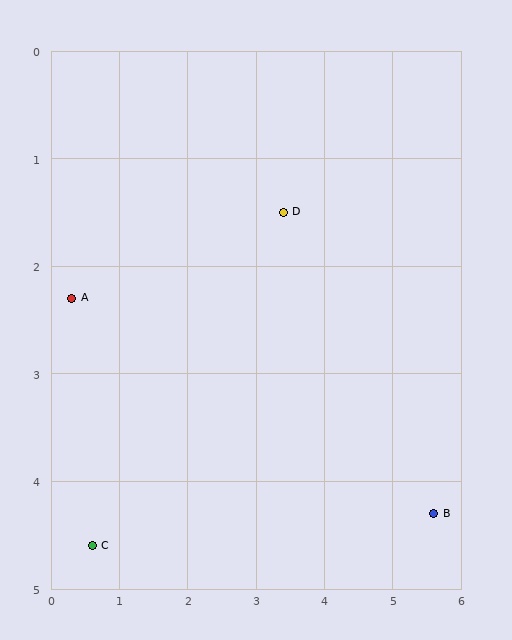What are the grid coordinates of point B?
Point B is at approximately (5.6, 4.3).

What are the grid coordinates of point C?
Point C is at approximately (0.6, 4.6).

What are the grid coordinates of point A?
Point A is at approximately (0.3, 2.3).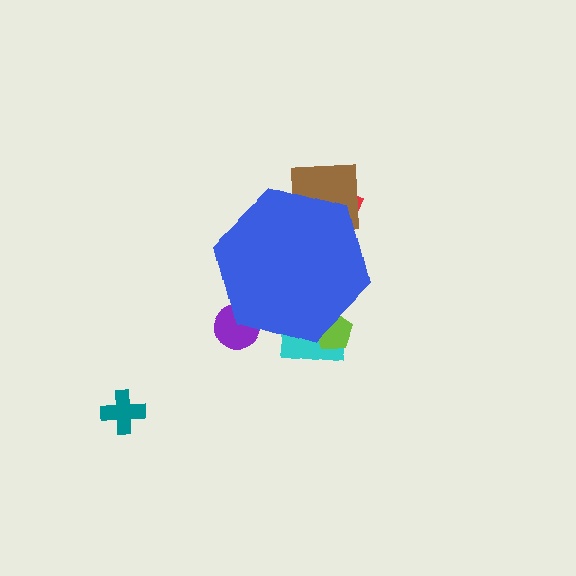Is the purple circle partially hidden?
Yes, the purple circle is partially hidden behind the blue hexagon.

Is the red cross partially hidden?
Yes, the red cross is partially hidden behind the blue hexagon.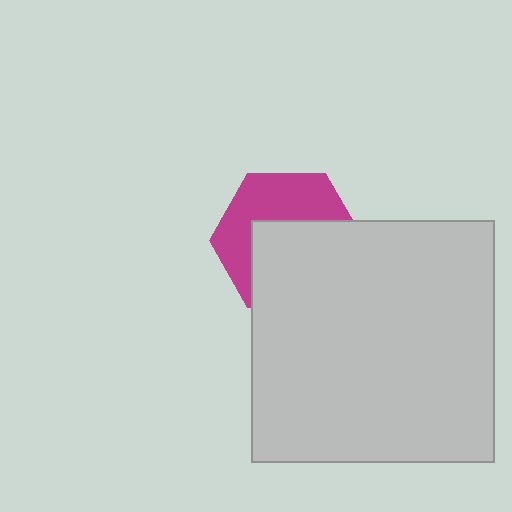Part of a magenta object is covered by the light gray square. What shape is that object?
It is a hexagon.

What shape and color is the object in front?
The object in front is a light gray square.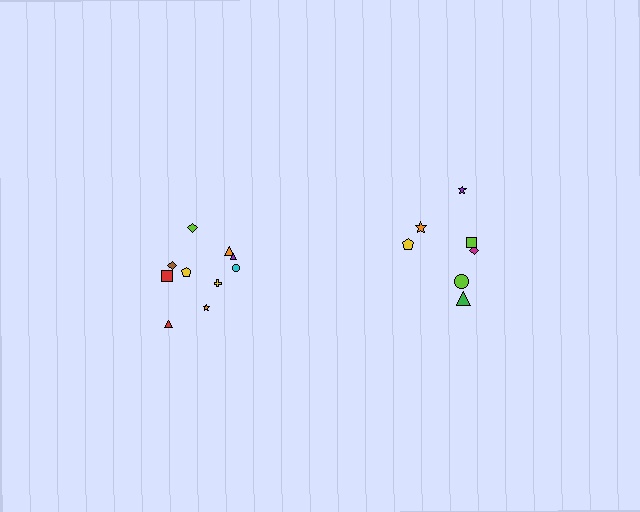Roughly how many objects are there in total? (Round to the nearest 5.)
Roughly 15 objects in total.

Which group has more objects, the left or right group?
The left group.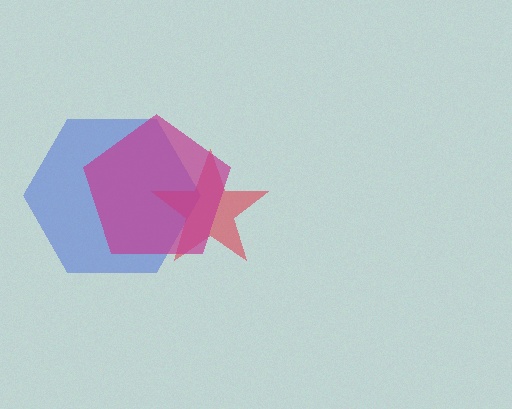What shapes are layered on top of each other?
The layered shapes are: a blue hexagon, a red star, a magenta pentagon.